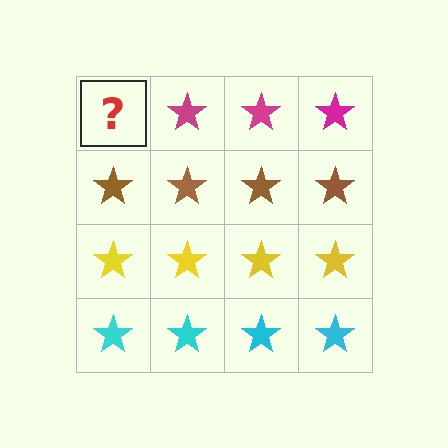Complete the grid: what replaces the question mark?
The question mark should be replaced with a magenta star.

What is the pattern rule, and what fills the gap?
The rule is that each row has a consistent color. The gap should be filled with a magenta star.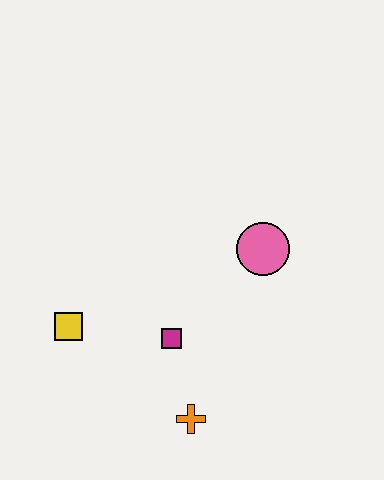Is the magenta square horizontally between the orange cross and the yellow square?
Yes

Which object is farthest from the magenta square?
The pink circle is farthest from the magenta square.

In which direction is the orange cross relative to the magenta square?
The orange cross is below the magenta square.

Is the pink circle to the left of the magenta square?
No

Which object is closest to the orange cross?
The magenta square is closest to the orange cross.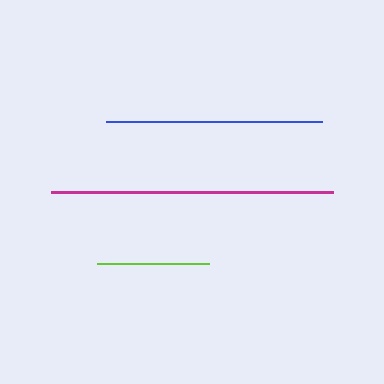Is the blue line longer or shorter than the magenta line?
The magenta line is longer than the blue line.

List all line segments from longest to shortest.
From longest to shortest: magenta, blue, lime.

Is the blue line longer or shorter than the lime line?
The blue line is longer than the lime line.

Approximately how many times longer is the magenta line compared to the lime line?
The magenta line is approximately 2.5 times the length of the lime line.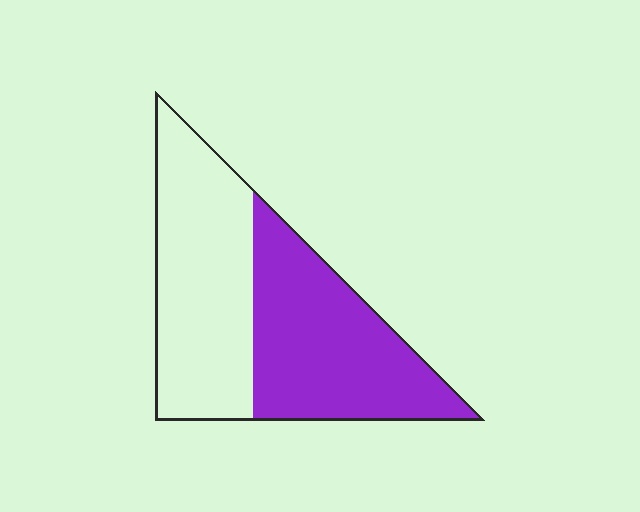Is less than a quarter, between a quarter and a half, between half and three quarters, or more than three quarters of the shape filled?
Between a quarter and a half.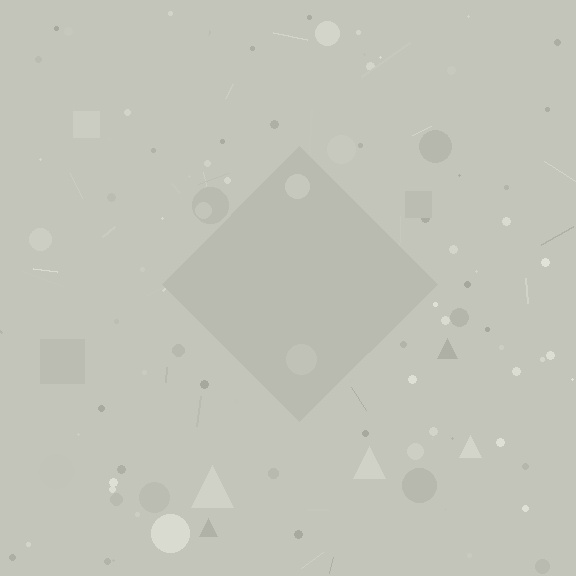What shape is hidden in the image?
A diamond is hidden in the image.